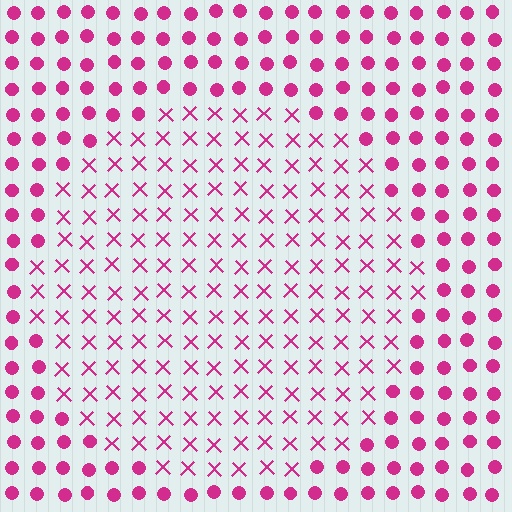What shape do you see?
I see a circle.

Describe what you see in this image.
The image is filled with small magenta elements arranged in a uniform grid. A circle-shaped region contains X marks, while the surrounding area contains circles. The boundary is defined purely by the change in element shape.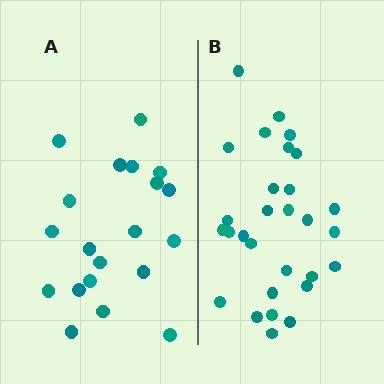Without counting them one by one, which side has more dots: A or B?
Region B (the right region) has more dots.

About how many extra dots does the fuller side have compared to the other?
Region B has roughly 8 or so more dots than region A.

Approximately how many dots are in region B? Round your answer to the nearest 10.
About 30 dots. (The exact count is 29, which rounds to 30.)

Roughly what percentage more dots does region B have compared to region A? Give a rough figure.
About 45% more.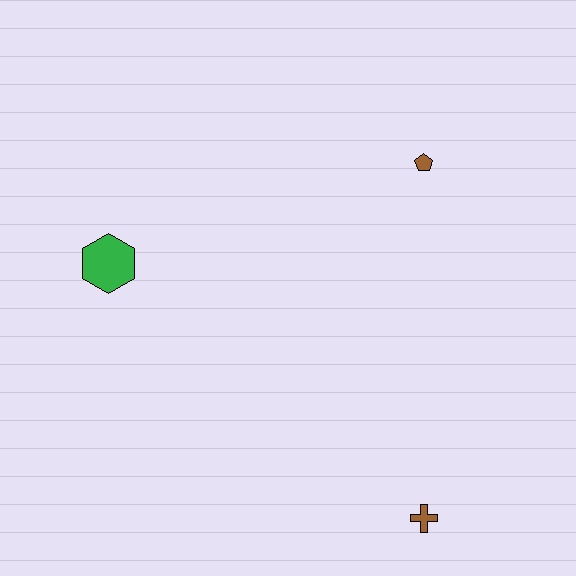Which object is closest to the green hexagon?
The brown pentagon is closest to the green hexagon.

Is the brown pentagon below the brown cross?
No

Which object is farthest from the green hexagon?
The brown cross is farthest from the green hexagon.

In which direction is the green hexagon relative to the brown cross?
The green hexagon is to the left of the brown cross.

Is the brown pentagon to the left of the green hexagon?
No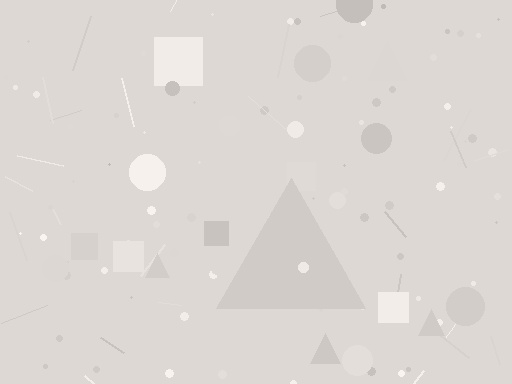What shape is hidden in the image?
A triangle is hidden in the image.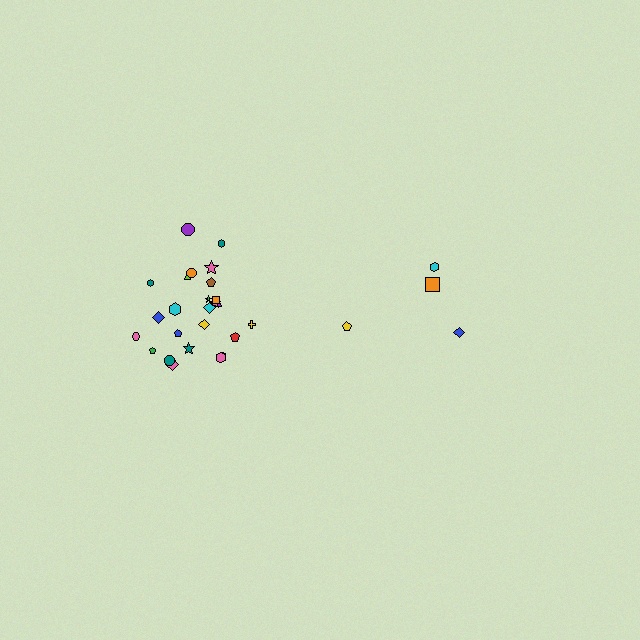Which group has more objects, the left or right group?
The left group.